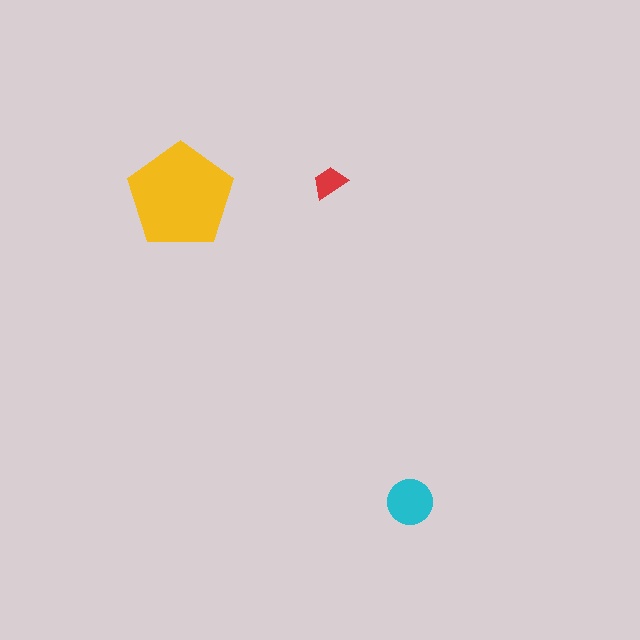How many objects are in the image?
There are 3 objects in the image.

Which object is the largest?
The yellow pentagon.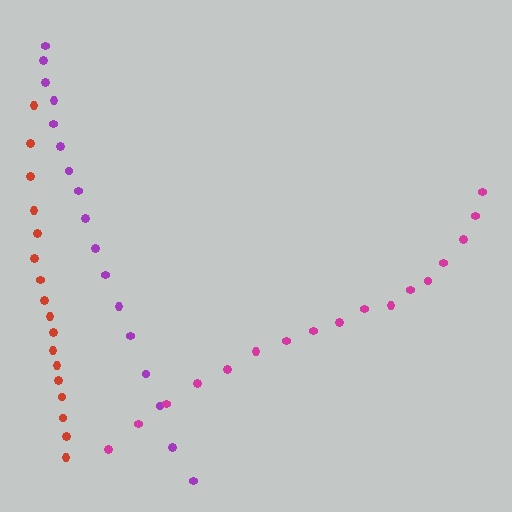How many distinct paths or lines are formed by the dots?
There are 3 distinct paths.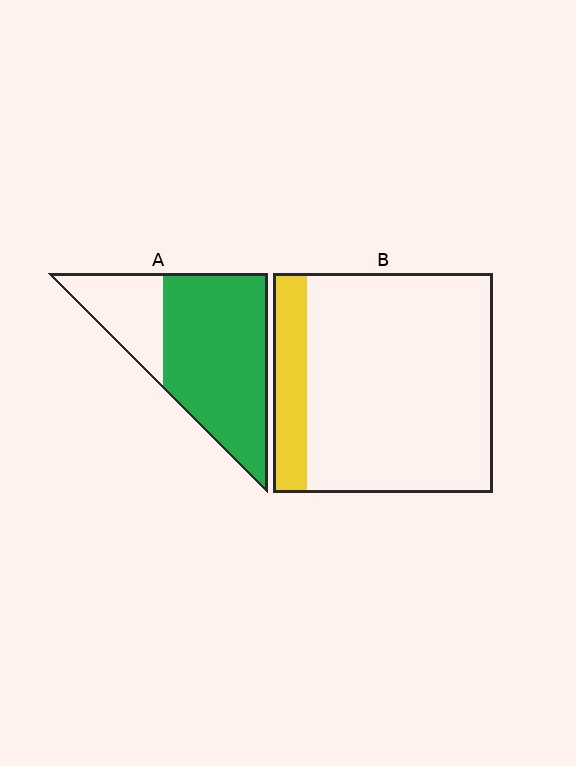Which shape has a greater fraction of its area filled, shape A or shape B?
Shape A.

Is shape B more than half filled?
No.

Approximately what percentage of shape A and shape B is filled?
A is approximately 75% and B is approximately 15%.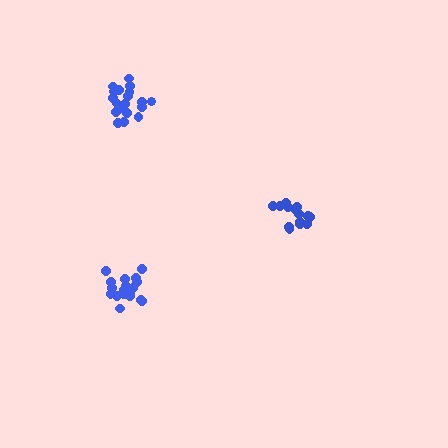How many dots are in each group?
Group 1: 18 dots, Group 2: 14 dots, Group 3: 19 dots (51 total).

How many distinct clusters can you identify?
There are 3 distinct clusters.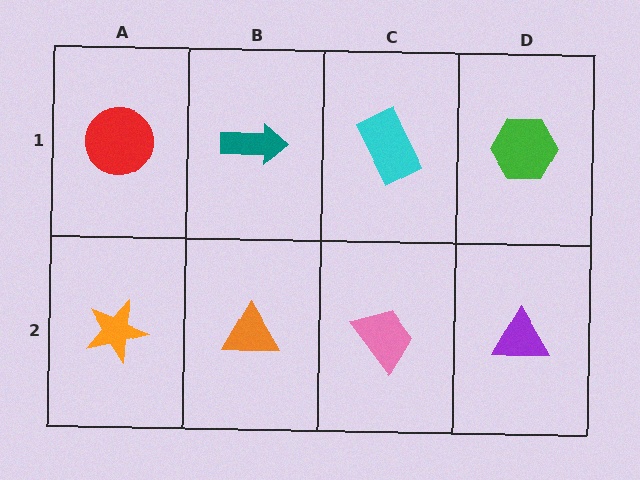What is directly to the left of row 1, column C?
A teal arrow.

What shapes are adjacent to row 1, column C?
A pink trapezoid (row 2, column C), a teal arrow (row 1, column B), a green hexagon (row 1, column D).